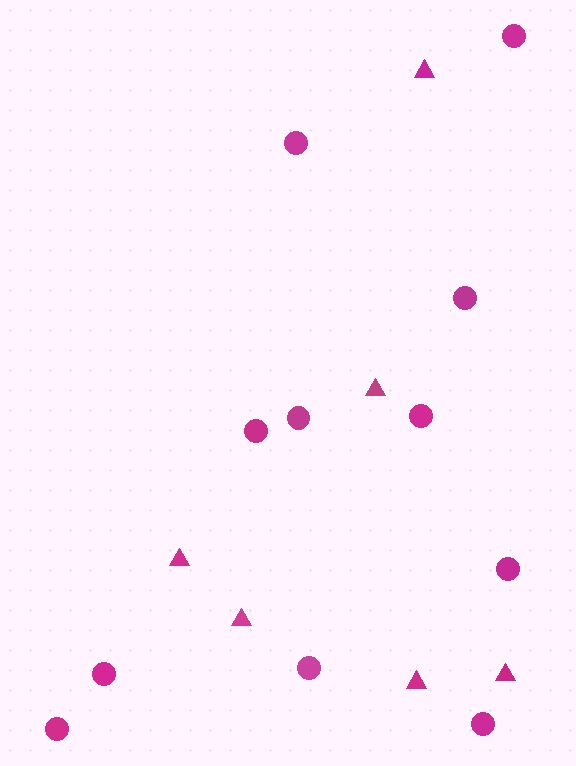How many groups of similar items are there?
There are 2 groups: one group of triangles (6) and one group of circles (11).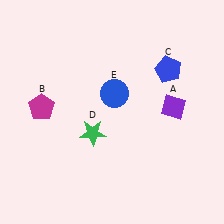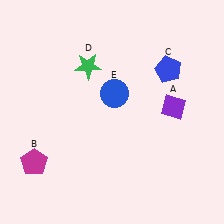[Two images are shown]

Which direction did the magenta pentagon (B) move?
The magenta pentagon (B) moved down.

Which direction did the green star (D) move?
The green star (D) moved up.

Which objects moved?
The objects that moved are: the magenta pentagon (B), the green star (D).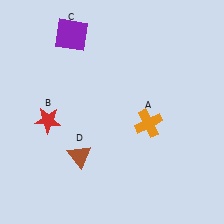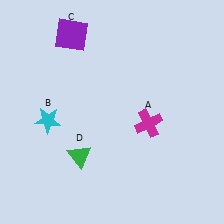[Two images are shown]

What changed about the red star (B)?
In Image 1, B is red. In Image 2, it changed to cyan.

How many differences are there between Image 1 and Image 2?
There are 3 differences between the two images.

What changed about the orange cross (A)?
In Image 1, A is orange. In Image 2, it changed to magenta.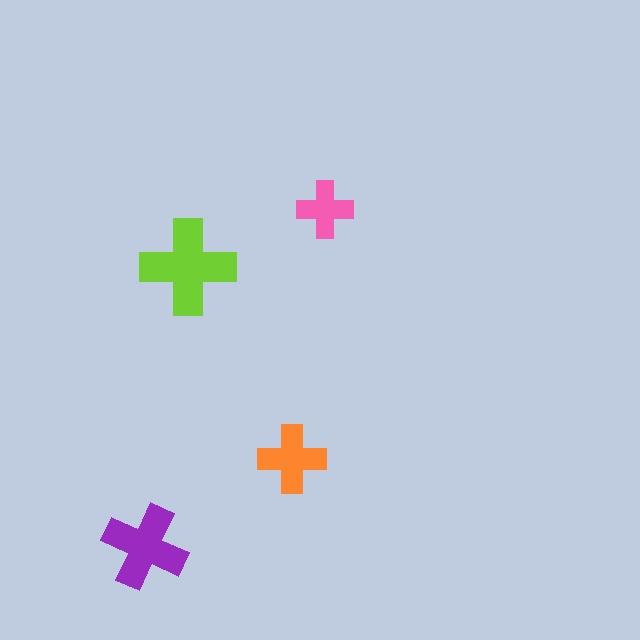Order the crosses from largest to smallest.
the lime one, the purple one, the orange one, the pink one.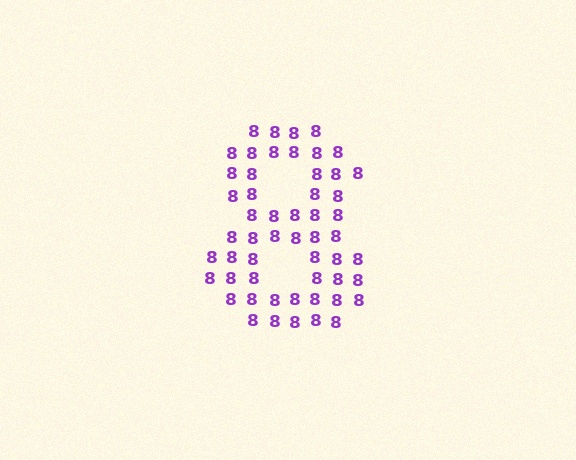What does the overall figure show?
The overall figure shows the digit 8.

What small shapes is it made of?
It is made of small digit 8's.